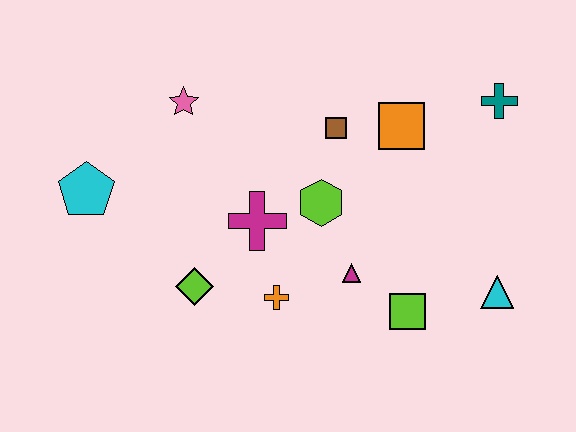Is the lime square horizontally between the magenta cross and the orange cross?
No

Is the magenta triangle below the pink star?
Yes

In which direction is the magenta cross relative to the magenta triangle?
The magenta cross is to the left of the magenta triangle.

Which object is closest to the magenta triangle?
The lime square is closest to the magenta triangle.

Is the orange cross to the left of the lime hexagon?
Yes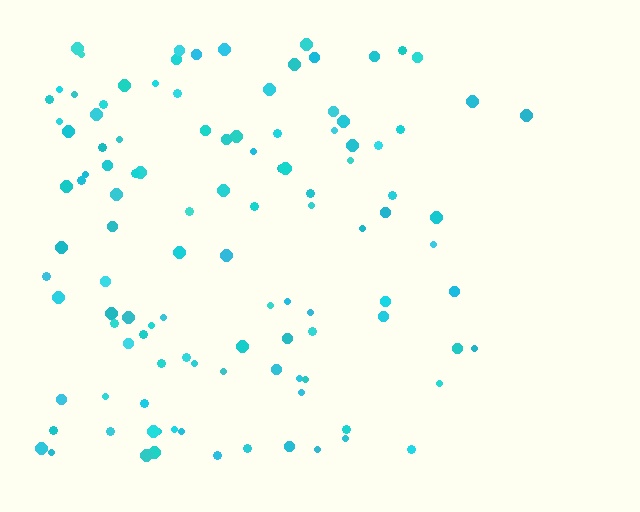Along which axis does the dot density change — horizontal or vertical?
Horizontal.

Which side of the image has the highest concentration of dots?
The left.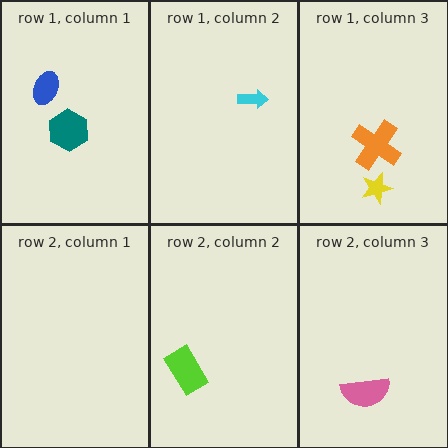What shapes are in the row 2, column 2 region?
The lime rectangle.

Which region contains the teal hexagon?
The row 1, column 1 region.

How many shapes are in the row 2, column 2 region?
1.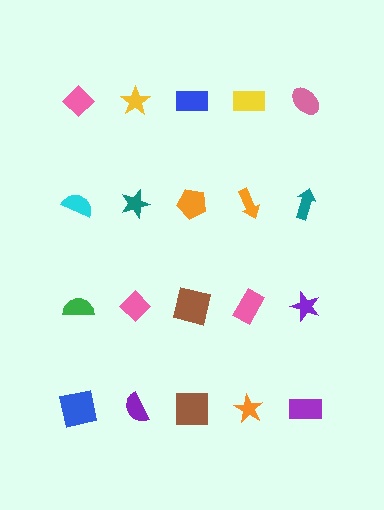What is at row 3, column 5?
A purple star.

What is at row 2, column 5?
A teal arrow.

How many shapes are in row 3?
5 shapes.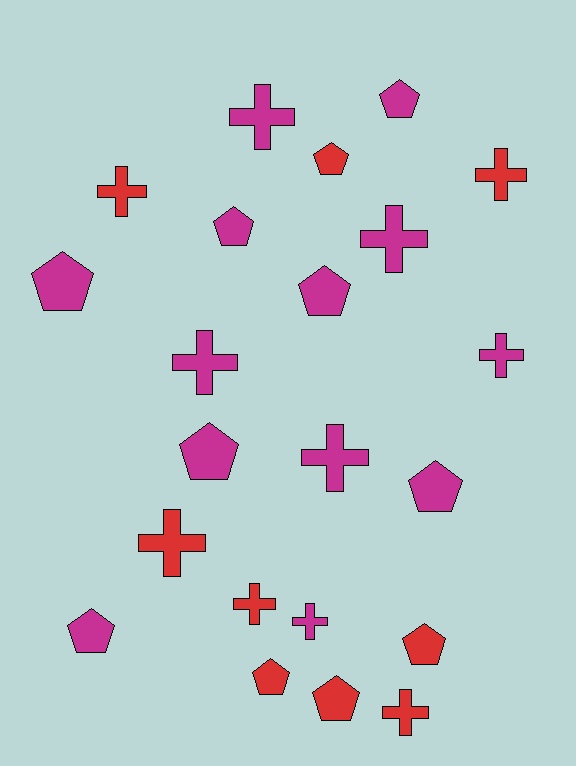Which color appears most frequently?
Magenta, with 13 objects.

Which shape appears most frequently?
Pentagon, with 11 objects.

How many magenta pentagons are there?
There are 7 magenta pentagons.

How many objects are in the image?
There are 22 objects.